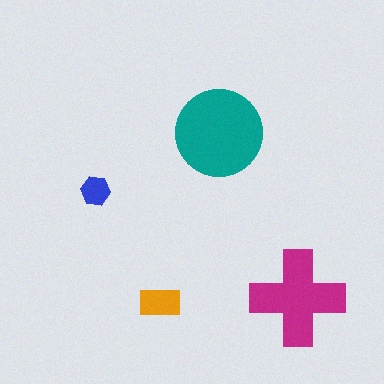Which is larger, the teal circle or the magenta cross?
The teal circle.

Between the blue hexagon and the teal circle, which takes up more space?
The teal circle.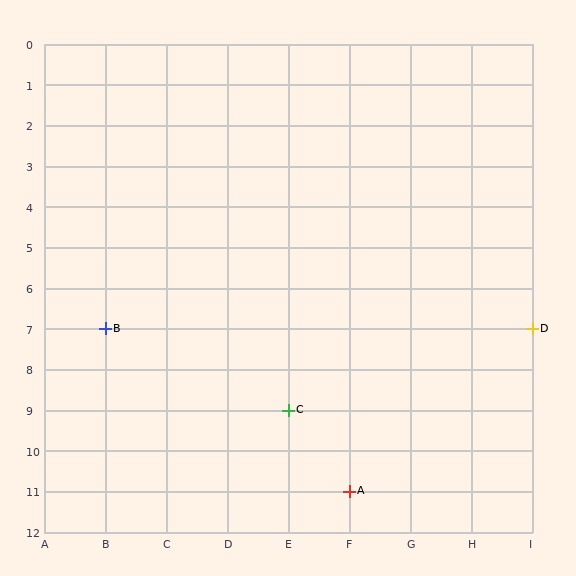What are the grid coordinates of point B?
Point B is at grid coordinates (B, 7).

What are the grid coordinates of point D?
Point D is at grid coordinates (I, 7).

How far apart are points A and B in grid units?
Points A and B are 4 columns and 4 rows apart (about 5.7 grid units diagonally).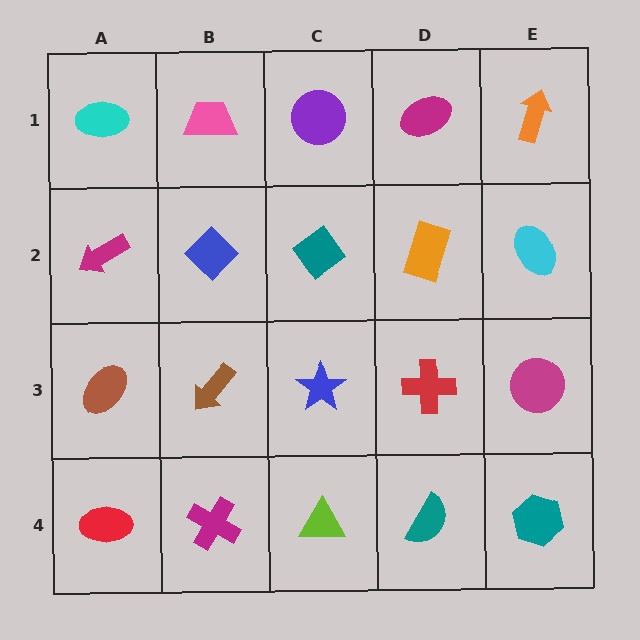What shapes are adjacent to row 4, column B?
A brown arrow (row 3, column B), a red ellipse (row 4, column A), a lime triangle (row 4, column C).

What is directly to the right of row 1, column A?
A pink trapezoid.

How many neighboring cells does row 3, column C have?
4.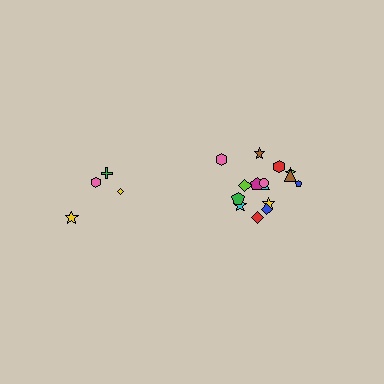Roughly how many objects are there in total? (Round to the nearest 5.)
Roughly 20 objects in total.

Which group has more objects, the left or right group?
The right group.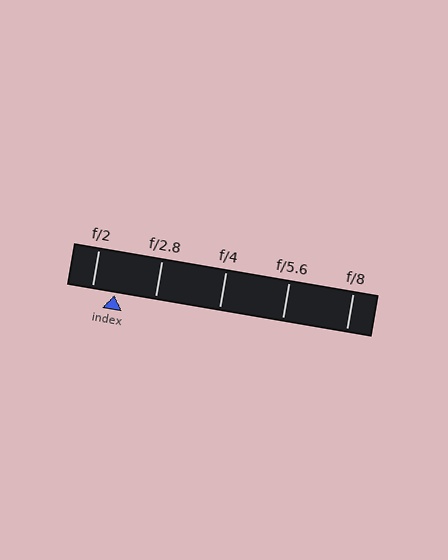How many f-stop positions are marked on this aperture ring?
There are 5 f-stop positions marked.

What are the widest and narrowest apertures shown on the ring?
The widest aperture shown is f/2 and the narrowest is f/8.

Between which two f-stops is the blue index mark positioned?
The index mark is between f/2 and f/2.8.